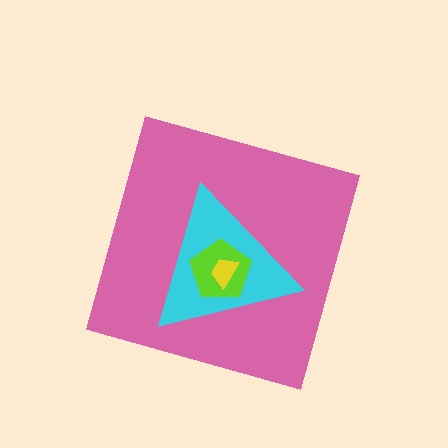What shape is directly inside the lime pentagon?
The yellow trapezoid.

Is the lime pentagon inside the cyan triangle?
Yes.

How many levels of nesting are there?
4.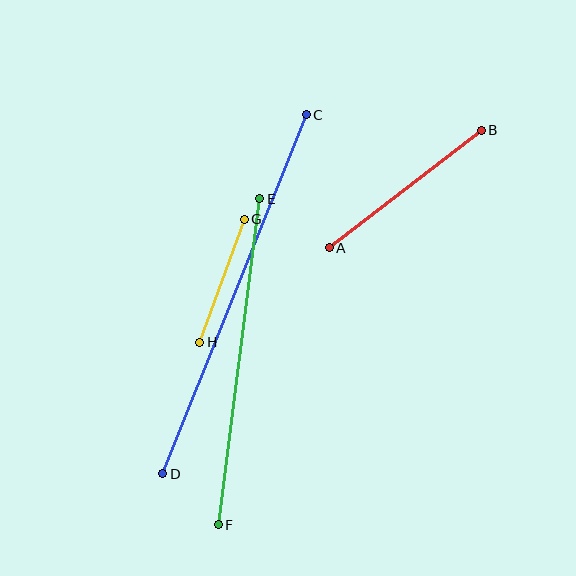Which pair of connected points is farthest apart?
Points C and D are farthest apart.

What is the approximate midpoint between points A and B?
The midpoint is at approximately (405, 189) pixels.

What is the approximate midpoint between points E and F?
The midpoint is at approximately (239, 362) pixels.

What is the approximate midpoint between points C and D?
The midpoint is at approximately (235, 294) pixels.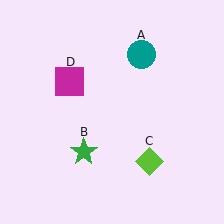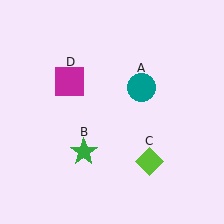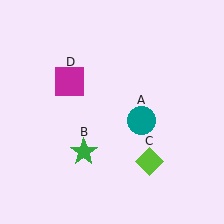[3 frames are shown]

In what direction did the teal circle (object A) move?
The teal circle (object A) moved down.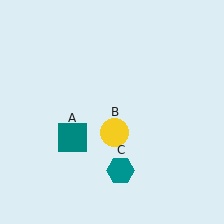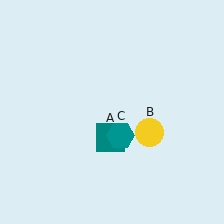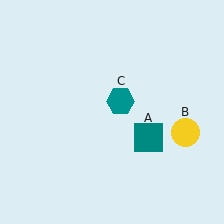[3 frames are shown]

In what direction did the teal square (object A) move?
The teal square (object A) moved right.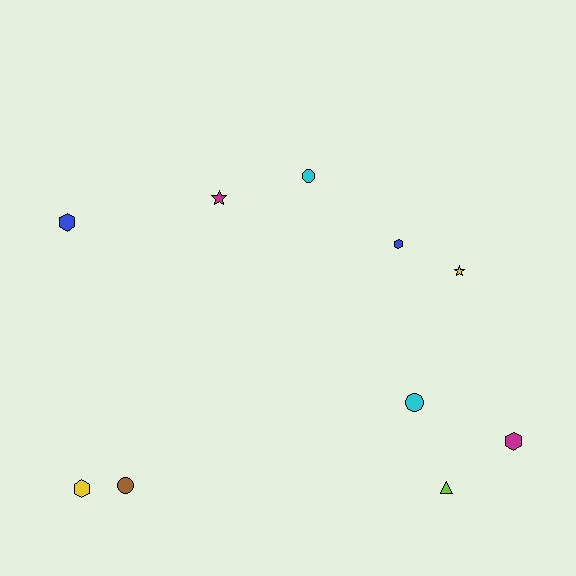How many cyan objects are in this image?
There are 2 cyan objects.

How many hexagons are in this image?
There are 4 hexagons.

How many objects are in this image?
There are 10 objects.